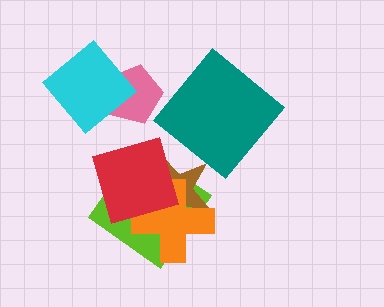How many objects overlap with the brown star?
3 objects overlap with the brown star.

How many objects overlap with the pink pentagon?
1 object overlaps with the pink pentagon.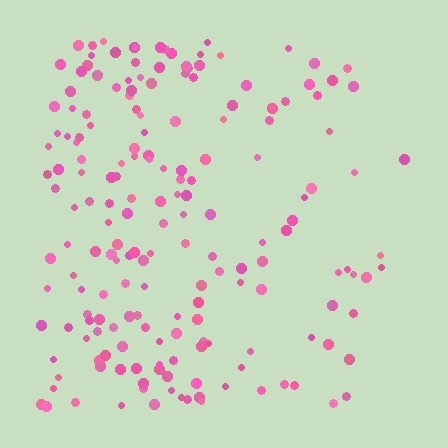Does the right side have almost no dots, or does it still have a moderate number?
Still a moderate number, just noticeably fewer than the left.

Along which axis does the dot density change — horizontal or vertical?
Horizontal.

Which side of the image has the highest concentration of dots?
The left.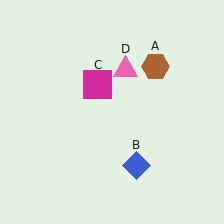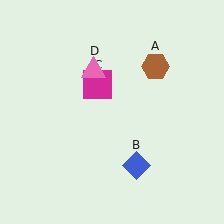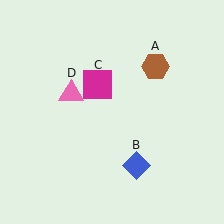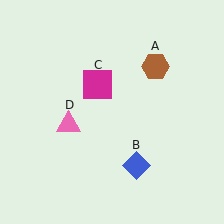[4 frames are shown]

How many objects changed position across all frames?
1 object changed position: pink triangle (object D).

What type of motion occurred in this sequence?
The pink triangle (object D) rotated counterclockwise around the center of the scene.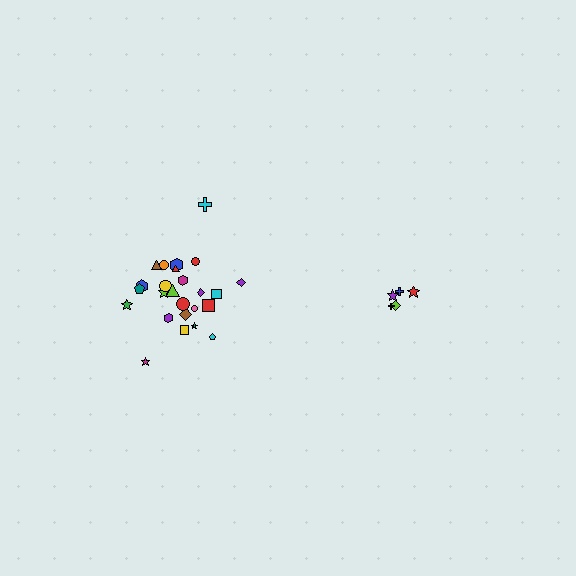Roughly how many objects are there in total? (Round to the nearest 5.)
Roughly 30 objects in total.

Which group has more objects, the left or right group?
The left group.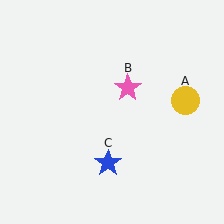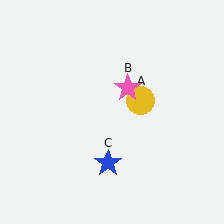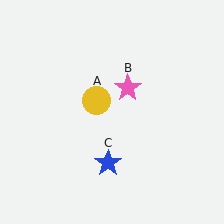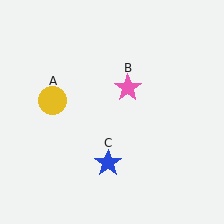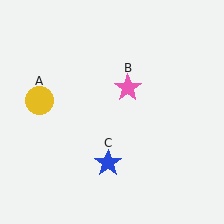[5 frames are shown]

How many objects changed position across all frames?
1 object changed position: yellow circle (object A).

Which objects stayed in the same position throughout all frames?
Pink star (object B) and blue star (object C) remained stationary.